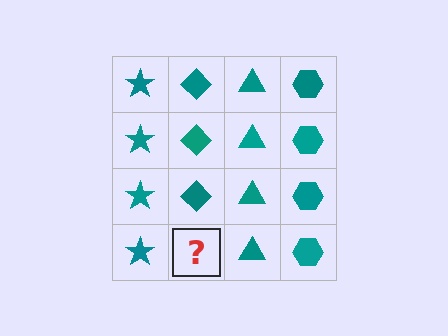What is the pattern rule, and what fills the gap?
The rule is that each column has a consistent shape. The gap should be filled with a teal diamond.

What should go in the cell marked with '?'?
The missing cell should contain a teal diamond.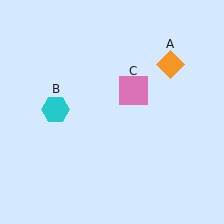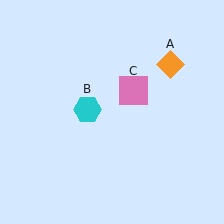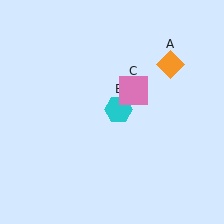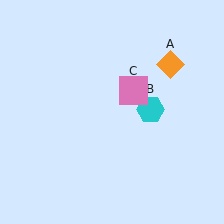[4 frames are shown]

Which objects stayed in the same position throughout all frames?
Orange diamond (object A) and pink square (object C) remained stationary.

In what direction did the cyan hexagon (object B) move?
The cyan hexagon (object B) moved right.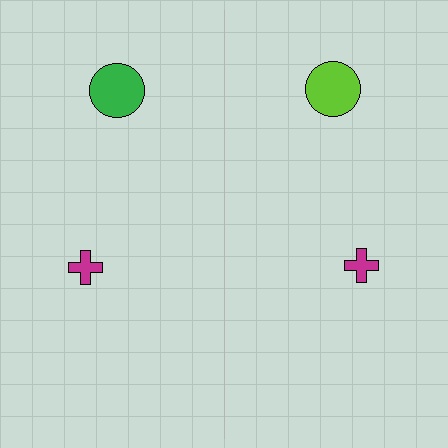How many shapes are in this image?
There are 4 shapes in this image.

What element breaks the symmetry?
The lime circle on the right side breaks the symmetry — its mirror counterpart is green.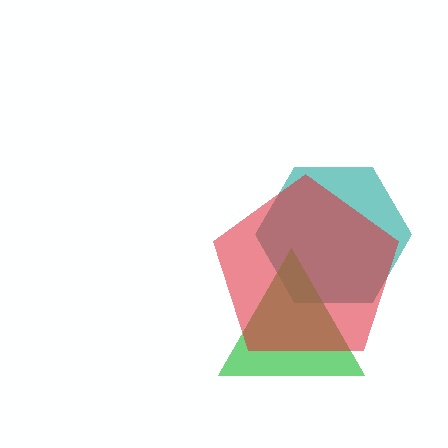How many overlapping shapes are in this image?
There are 3 overlapping shapes in the image.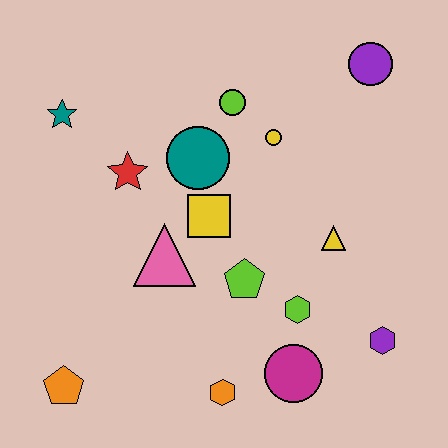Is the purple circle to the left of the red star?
No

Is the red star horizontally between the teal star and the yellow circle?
Yes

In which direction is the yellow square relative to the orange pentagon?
The yellow square is above the orange pentagon.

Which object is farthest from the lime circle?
The orange pentagon is farthest from the lime circle.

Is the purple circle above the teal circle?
Yes